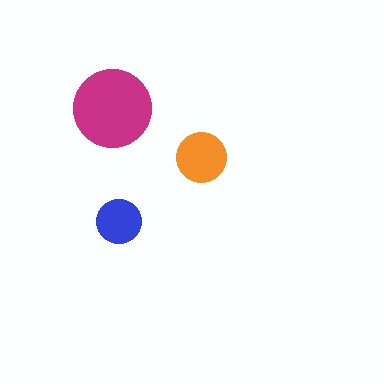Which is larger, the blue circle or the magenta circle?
The magenta one.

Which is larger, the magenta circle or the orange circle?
The magenta one.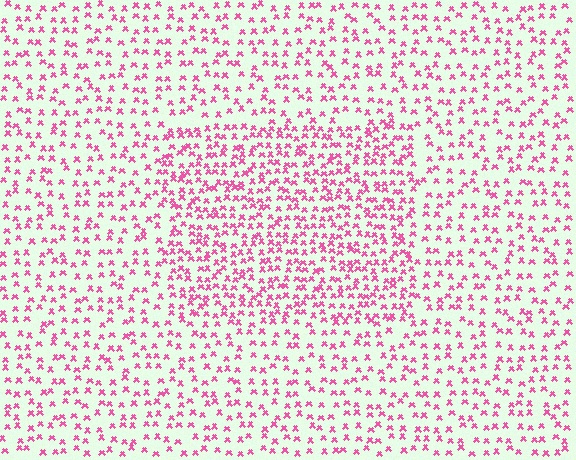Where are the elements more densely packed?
The elements are more densely packed inside the rectangle boundary.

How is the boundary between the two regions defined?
The boundary is defined by a change in element density (approximately 1.8x ratio). All elements are the same color, size, and shape.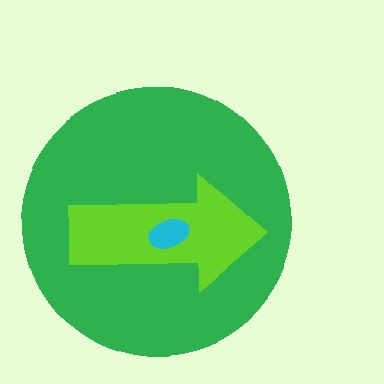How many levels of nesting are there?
3.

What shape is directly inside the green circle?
The lime arrow.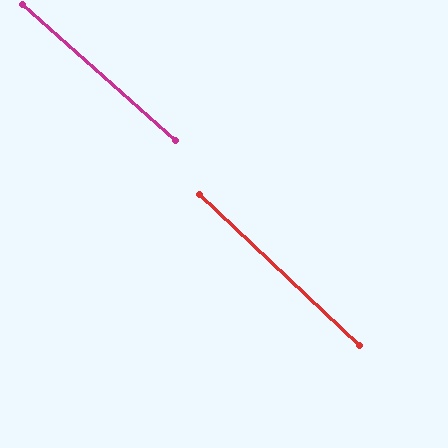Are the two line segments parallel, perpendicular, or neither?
Parallel — their directions differ by only 1.8°.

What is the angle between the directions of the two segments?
Approximately 2 degrees.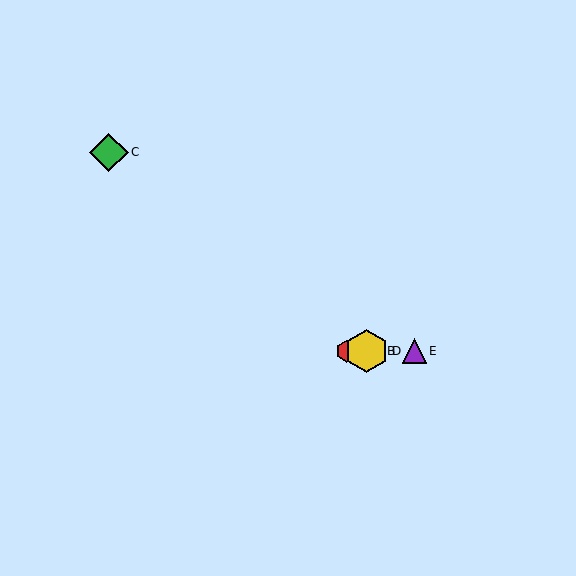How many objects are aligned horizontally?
4 objects (A, B, D, E) are aligned horizontally.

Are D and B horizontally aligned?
Yes, both are at y≈351.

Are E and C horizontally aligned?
No, E is at y≈351 and C is at y≈152.